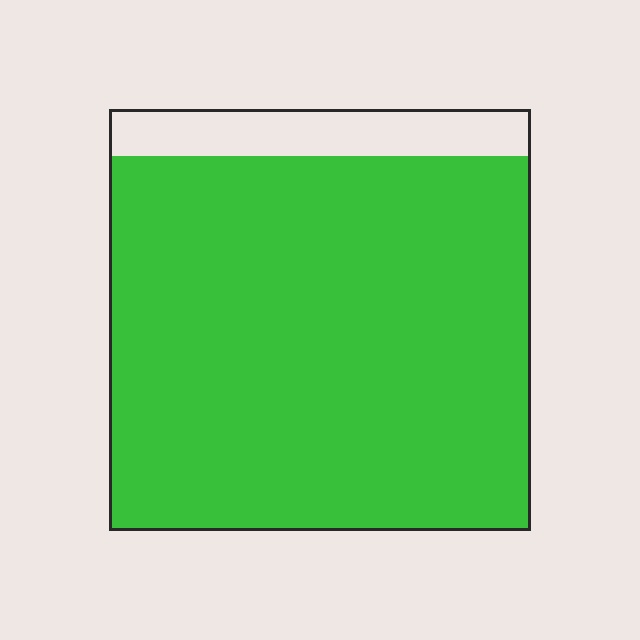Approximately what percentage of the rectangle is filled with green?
Approximately 90%.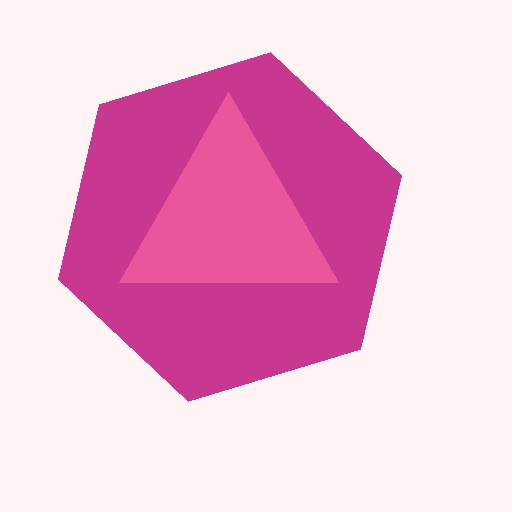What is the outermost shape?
The magenta hexagon.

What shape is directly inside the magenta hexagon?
The pink triangle.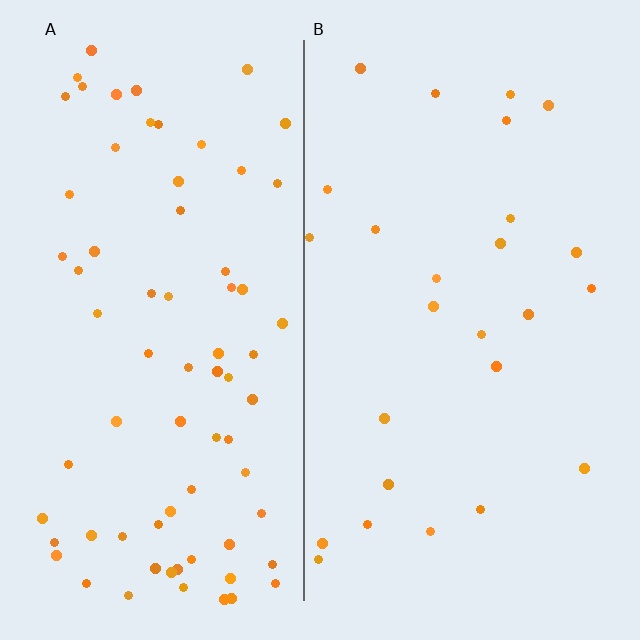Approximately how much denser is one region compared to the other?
Approximately 2.8× — region A over region B.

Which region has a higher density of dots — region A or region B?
A (the left).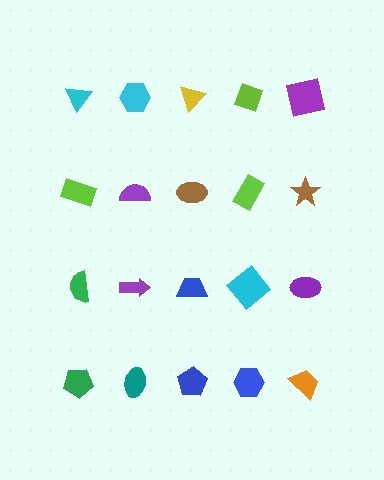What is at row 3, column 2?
A purple arrow.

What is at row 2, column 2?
A purple semicircle.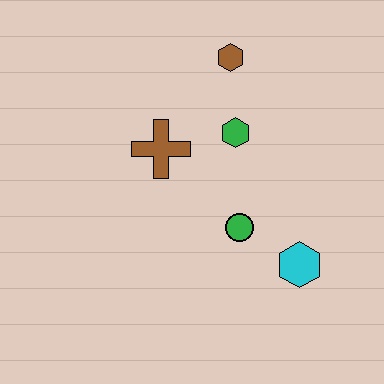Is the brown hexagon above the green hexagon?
Yes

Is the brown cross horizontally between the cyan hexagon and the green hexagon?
No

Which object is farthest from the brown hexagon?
The cyan hexagon is farthest from the brown hexagon.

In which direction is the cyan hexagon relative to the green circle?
The cyan hexagon is to the right of the green circle.